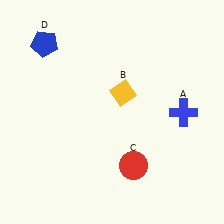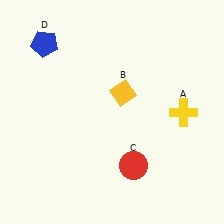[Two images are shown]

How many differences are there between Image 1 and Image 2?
There is 1 difference between the two images.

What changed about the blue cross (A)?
In Image 1, A is blue. In Image 2, it changed to yellow.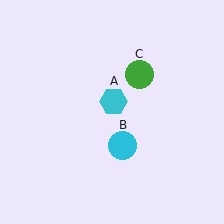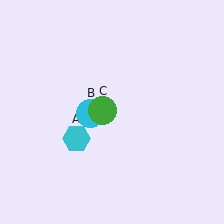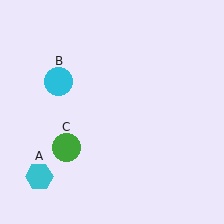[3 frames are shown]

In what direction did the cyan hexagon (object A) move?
The cyan hexagon (object A) moved down and to the left.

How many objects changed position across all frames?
3 objects changed position: cyan hexagon (object A), cyan circle (object B), green circle (object C).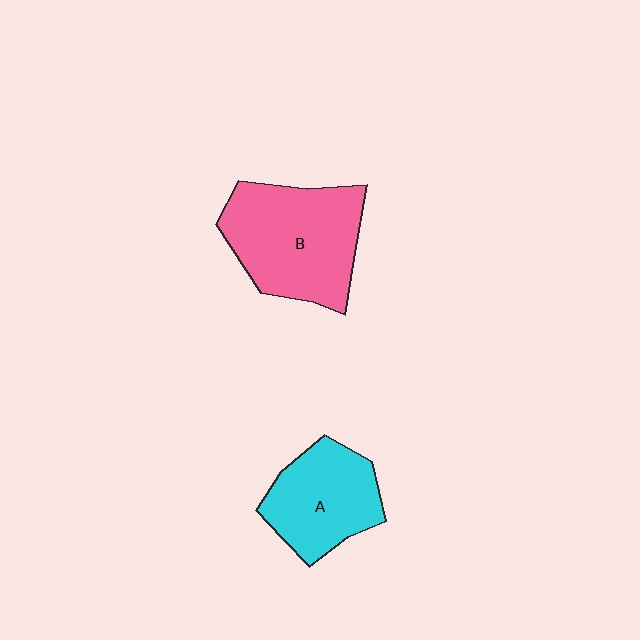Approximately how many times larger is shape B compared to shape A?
Approximately 1.4 times.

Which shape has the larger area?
Shape B (pink).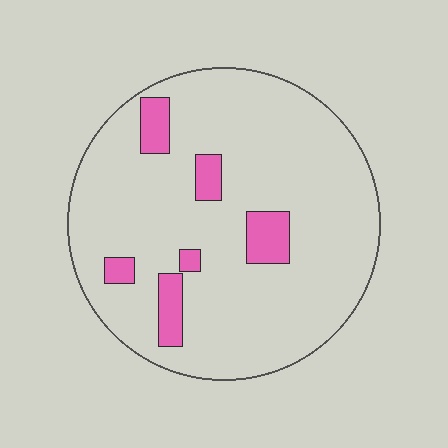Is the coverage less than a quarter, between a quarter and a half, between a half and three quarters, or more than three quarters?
Less than a quarter.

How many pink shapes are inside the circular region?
6.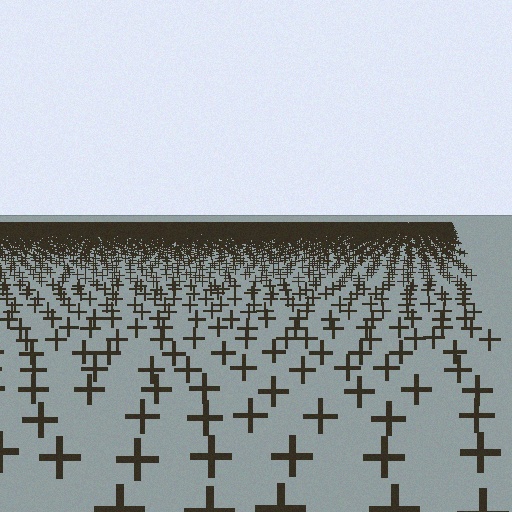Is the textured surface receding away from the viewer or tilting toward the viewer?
The surface is receding away from the viewer. Texture elements get smaller and denser toward the top.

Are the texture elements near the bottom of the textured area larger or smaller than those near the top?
Larger. Near the bottom, elements are closer to the viewer and appear at a bigger on-screen size.